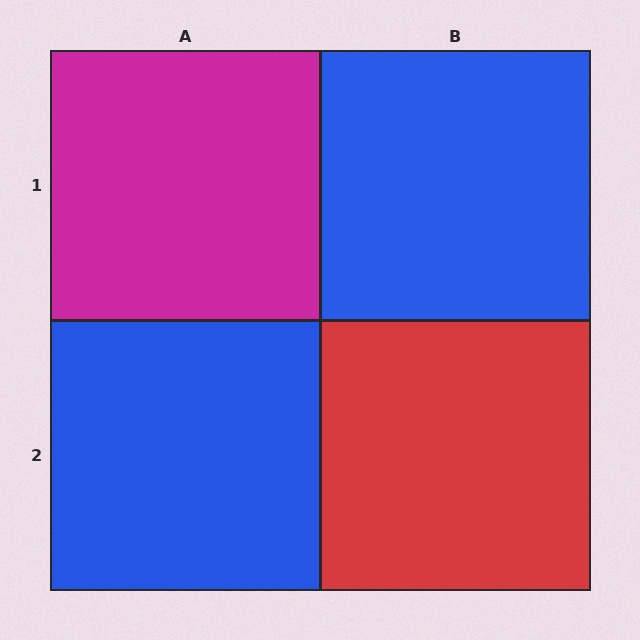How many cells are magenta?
1 cell is magenta.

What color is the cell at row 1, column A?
Magenta.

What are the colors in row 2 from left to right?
Blue, red.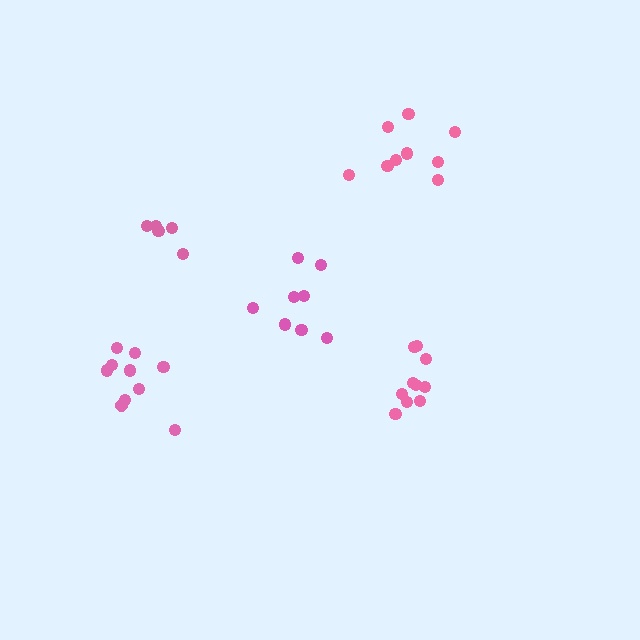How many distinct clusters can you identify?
There are 5 distinct clusters.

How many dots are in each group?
Group 1: 8 dots, Group 2: 10 dots, Group 3: 10 dots, Group 4: 5 dots, Group 5: 9 dots (42 total).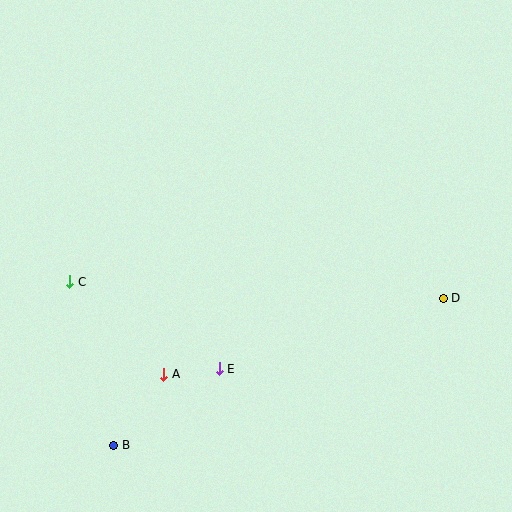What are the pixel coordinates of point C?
Point C is at (70, 282).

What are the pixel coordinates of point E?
Point E is at (219, 369).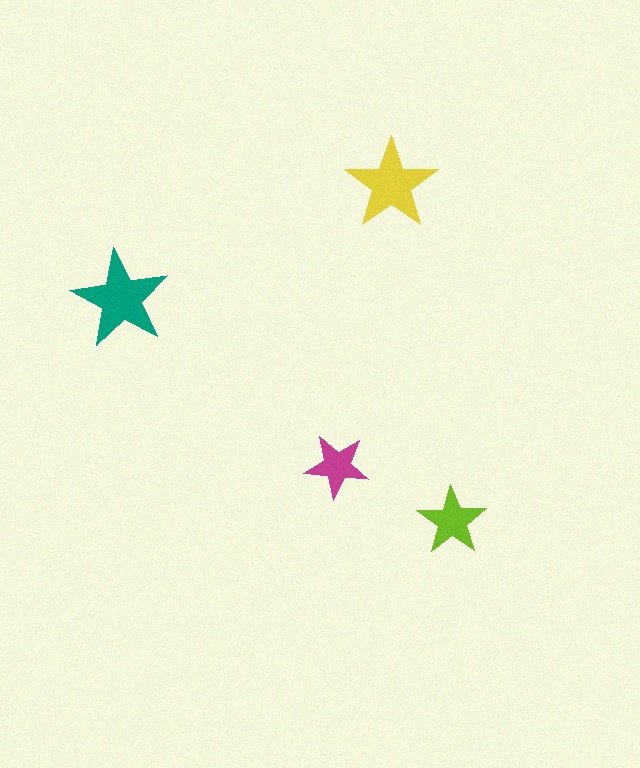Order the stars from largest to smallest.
the teal one, the yellow one, the lime one, the magenta one.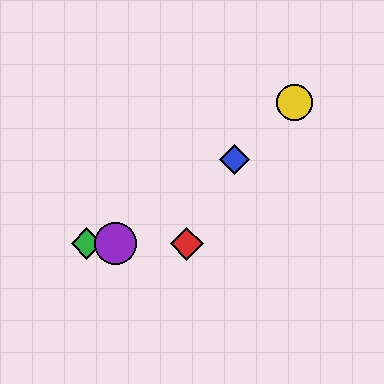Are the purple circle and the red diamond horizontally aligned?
Yes, both are at y≈244.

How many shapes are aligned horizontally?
3 shapes (the red diamond, the green diamond, the purple circle) are aligned horizontally.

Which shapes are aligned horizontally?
The red diamond, the green diamond, the purple circle are aligned horizontally.